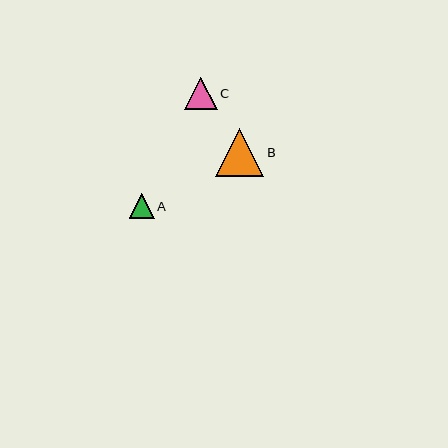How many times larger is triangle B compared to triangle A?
Triangle B is approximately 1.9 times the size of triangle A.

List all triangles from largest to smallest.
From largest to smallest: B, C, A.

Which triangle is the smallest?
Triangle A is the smallest with a size of approximately 25 pixels.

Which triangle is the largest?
Triangle B is the largest with a size of approximately 48 pixels.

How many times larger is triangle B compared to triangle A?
Triangle B is approximately 1.9 times the size of triangle A.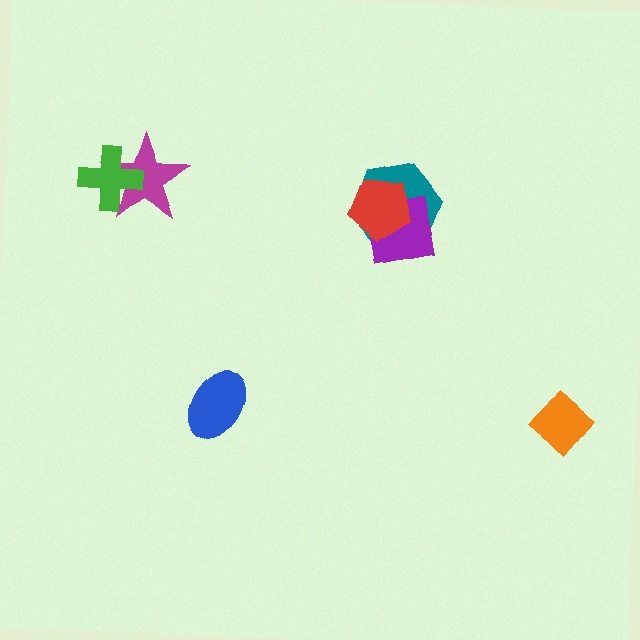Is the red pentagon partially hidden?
No, no other shape covers it.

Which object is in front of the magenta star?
The green cross is in front of the magenta star.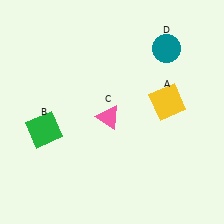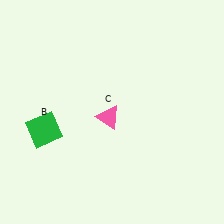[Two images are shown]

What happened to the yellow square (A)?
The yellow square (A) was removed in Image 2. It was in the top-right area of Image 1.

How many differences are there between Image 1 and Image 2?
There are 2 differences between the two images.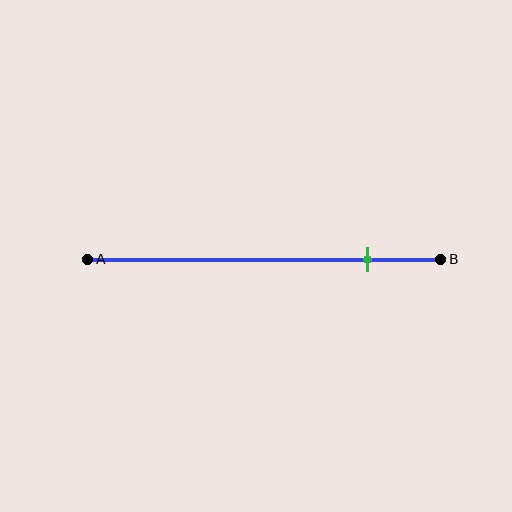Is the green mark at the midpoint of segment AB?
No, the mark is at about 80% from A, not at the 50% midpoint.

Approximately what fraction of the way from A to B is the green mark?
The green mark is approximately 80% of the way from A to B.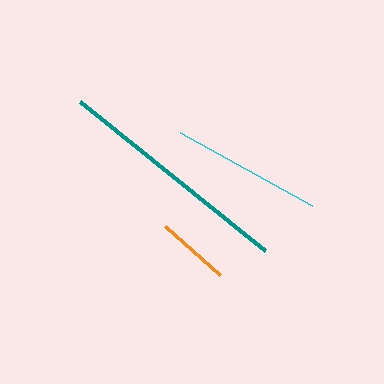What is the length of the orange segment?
The orange segment is approximately 74 pixels long.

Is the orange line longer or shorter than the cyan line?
The cyan line is longer than the orange line.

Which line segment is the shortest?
The orange line is the shortest at approximately 74 pixels.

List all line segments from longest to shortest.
From longest to shortest: teal, cyan, orange.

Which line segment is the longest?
The teal line is the longest at approximately 237 pixels.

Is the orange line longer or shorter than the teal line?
The teal line is longer than the orange line.